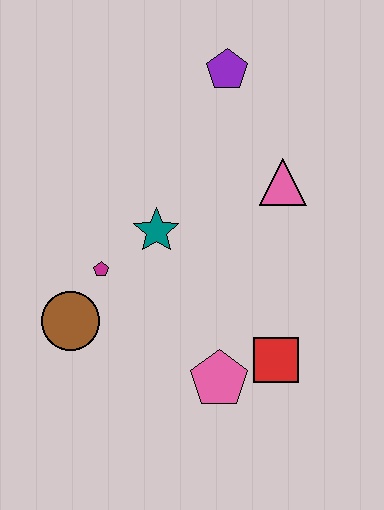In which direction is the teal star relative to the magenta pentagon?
The teal star is to the right of the magenta pentagon.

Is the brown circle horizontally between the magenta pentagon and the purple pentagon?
No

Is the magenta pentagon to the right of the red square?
No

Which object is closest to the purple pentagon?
The pink triangle is closest to the purple pentagon.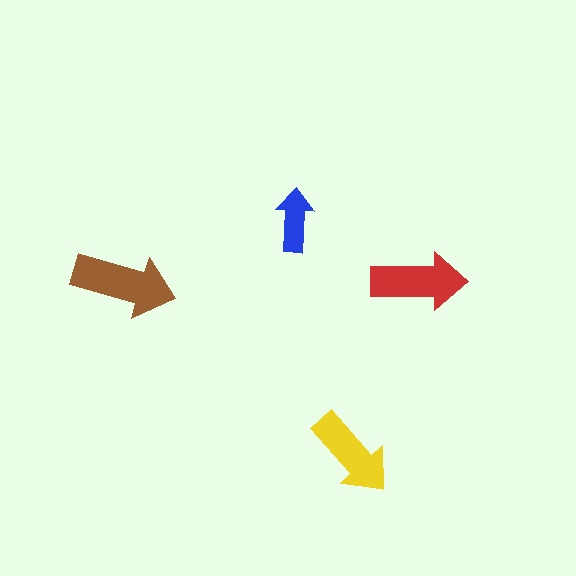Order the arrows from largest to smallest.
the brown one, the red one, the yellow one, the blue one.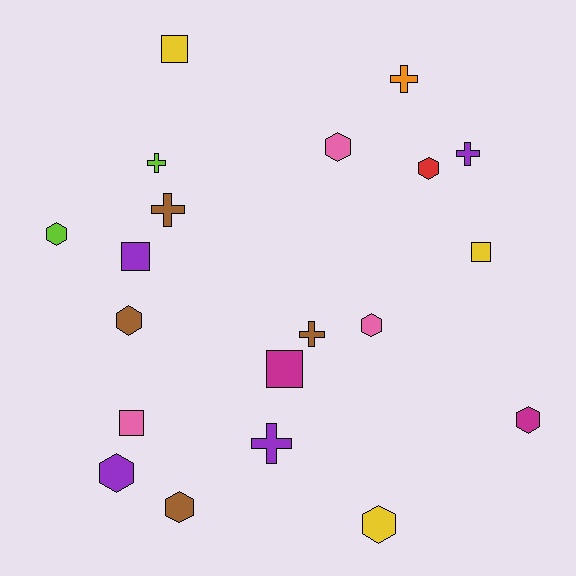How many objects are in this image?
There are 20 objects.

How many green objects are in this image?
There are no green objects.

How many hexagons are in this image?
There are 9 hexagons.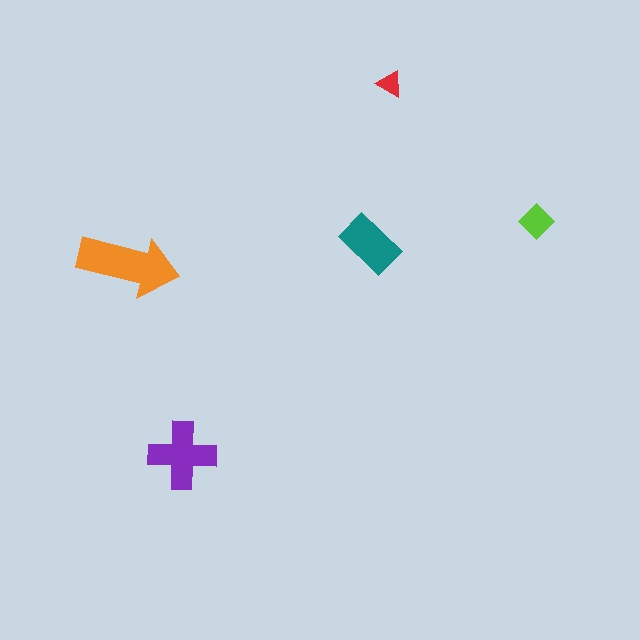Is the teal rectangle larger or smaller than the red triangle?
Larger.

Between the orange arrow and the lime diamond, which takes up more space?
The orange arrow.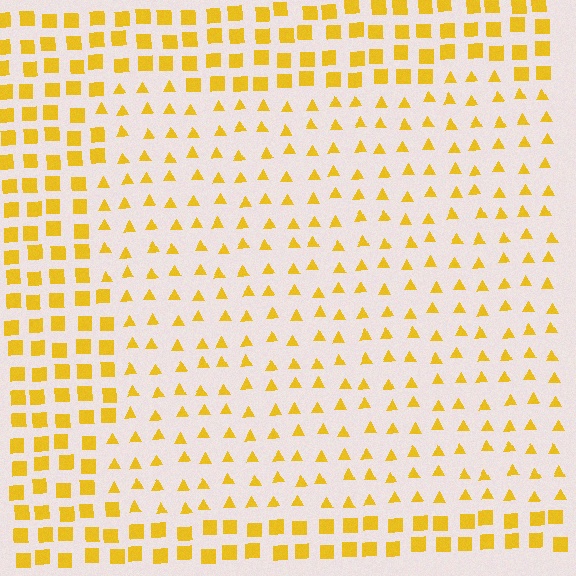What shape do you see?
I see a rectangle.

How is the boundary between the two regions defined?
The boundary is defined by a change in element shape: triangles inside vs. squares outside. All elements share the same color and spacing.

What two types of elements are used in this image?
The image uses triangles inside the rectangle region and squares outside it.